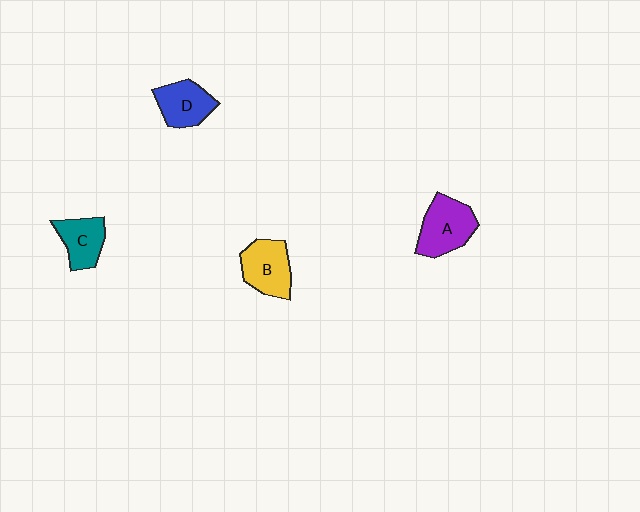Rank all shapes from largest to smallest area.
From largest to smallest: A (purple), B (yellow), D (blue), C (teal).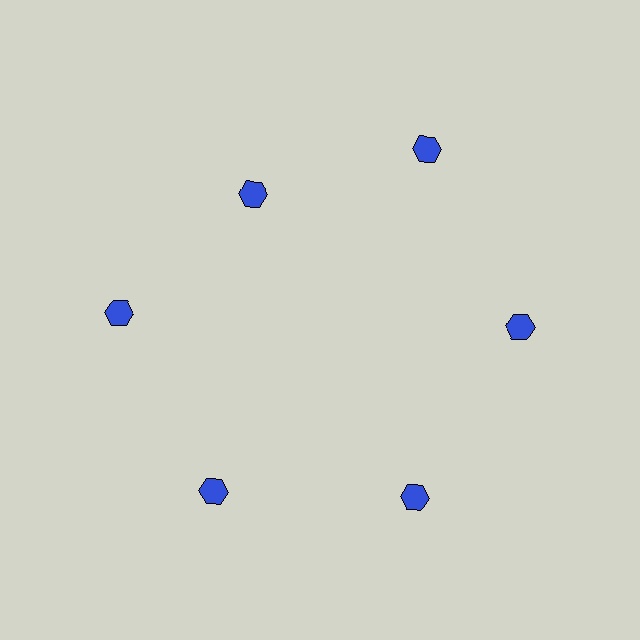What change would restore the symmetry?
The symmetry would be restored by moving it outward, back onto the ring so that all 6 hexagons sit at equal angles and equal distance from the center.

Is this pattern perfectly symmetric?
No. The 6 blue hexagons are arranged in a ring, but one element near the 11 o'clock position is pulled inward toward the center, breaking the 6-fold rotational symmetry.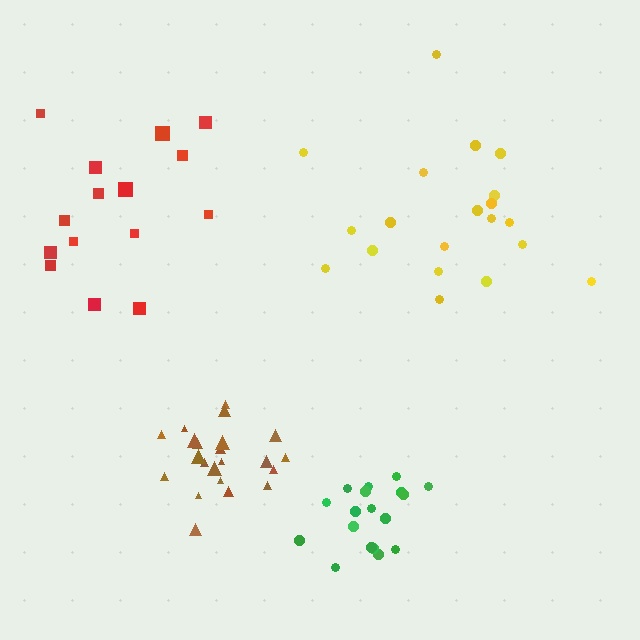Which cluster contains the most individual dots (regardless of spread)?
Brown (23).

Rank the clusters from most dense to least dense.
brown, green, yellow, red.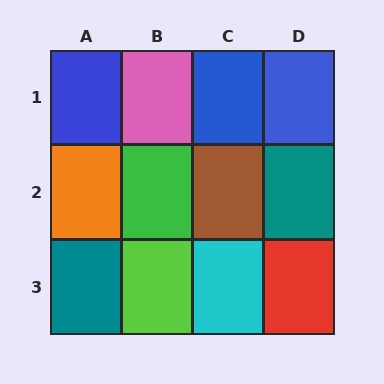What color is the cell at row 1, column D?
Blue.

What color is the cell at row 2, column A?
Orange.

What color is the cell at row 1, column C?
Blue.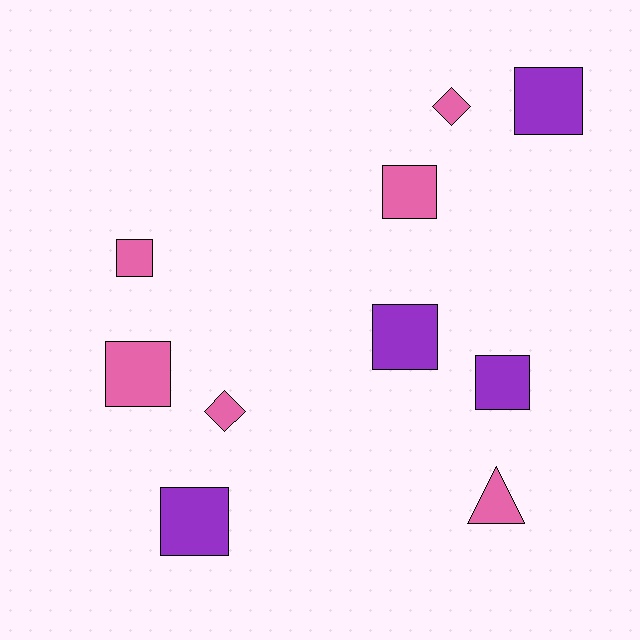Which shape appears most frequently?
Square, with 7 objects.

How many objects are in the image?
There are 10 objects.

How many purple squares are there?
There are 4 purple squares.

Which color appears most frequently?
Pink, with 6 objects.